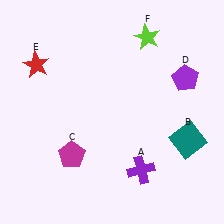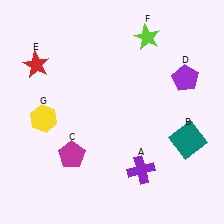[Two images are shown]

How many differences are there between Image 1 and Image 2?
There is 1 difference between the two images.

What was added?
A yellow hexagon (G) was added in Image 2.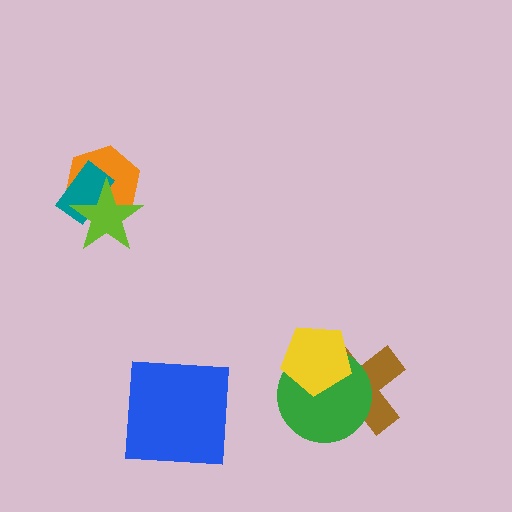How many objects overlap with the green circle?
2 objects overlap with the green circle.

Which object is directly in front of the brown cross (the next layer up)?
The green circle is directly in front of the brown cross.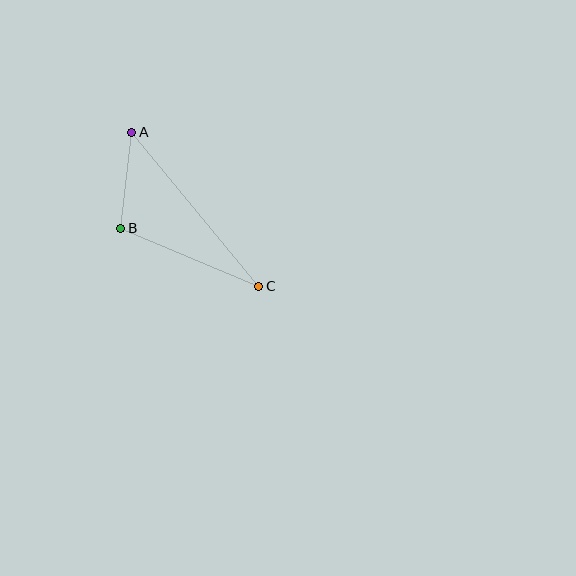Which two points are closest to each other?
Points A and B are closest to each other.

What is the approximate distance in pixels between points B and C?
The distance between B and C is approximately 150 pixels.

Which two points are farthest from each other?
Points A and C are farthest from each other.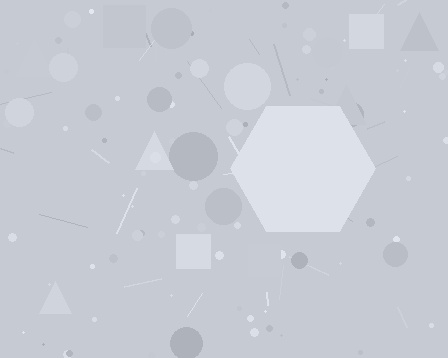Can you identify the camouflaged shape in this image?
The camouflaged shape is a hexagon.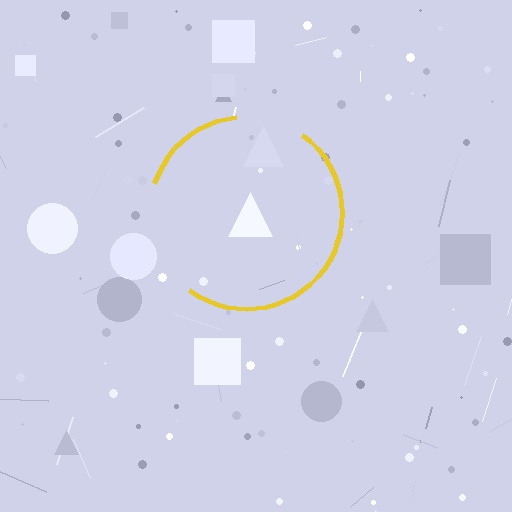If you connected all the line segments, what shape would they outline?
They would outline a circle.